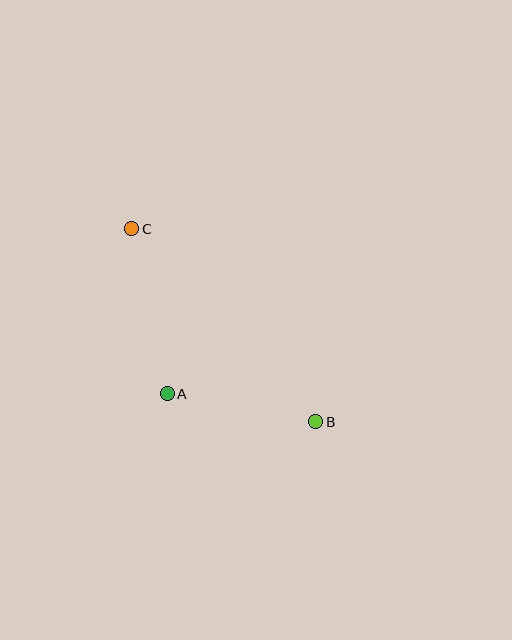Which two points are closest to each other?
Points A and B are closest to each other.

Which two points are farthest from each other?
Points B and C are farthest from each other.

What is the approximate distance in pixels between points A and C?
The distance between A and C is approximately 169 pixels.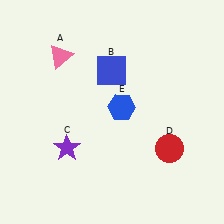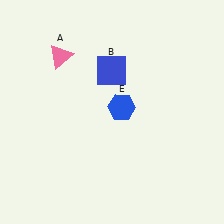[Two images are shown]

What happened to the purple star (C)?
The purple star (C) was removed in Image 2. It was in the bottom-left area of Image 1.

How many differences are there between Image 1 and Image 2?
There are 2 differences between the two images.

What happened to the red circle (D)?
The red circle (D) was removed in Image 2. It was in the bottom-right area of Image 1.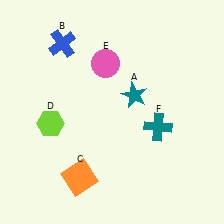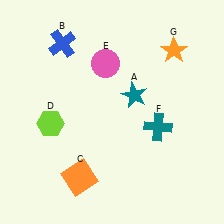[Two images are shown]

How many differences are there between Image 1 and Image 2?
There is 1 difference between the two images.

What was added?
An orange star (G) was added in Image 2.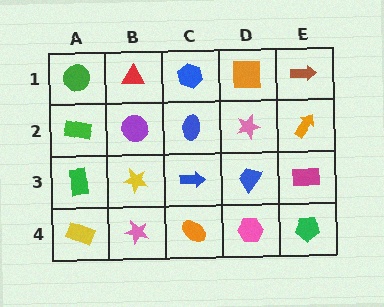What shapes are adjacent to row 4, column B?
A yellow star (row 3, column B), a yellow rectangle (row 4, column A), an orange ellipse (row 4, column C).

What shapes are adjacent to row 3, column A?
A green rectangle (row 2, column A), a yellow rectangle (row 4, column A), a yellow star (row 3, column B).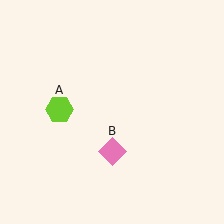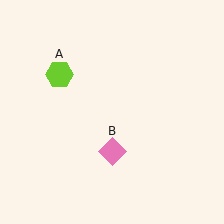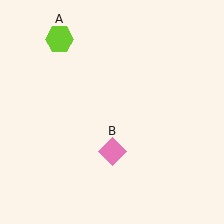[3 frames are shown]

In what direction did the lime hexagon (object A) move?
The lime hexagon (object A) moved up.